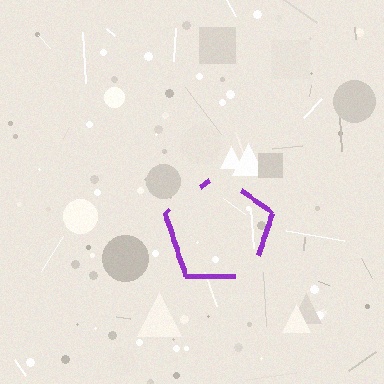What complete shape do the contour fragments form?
The contour fragments form a pentagon.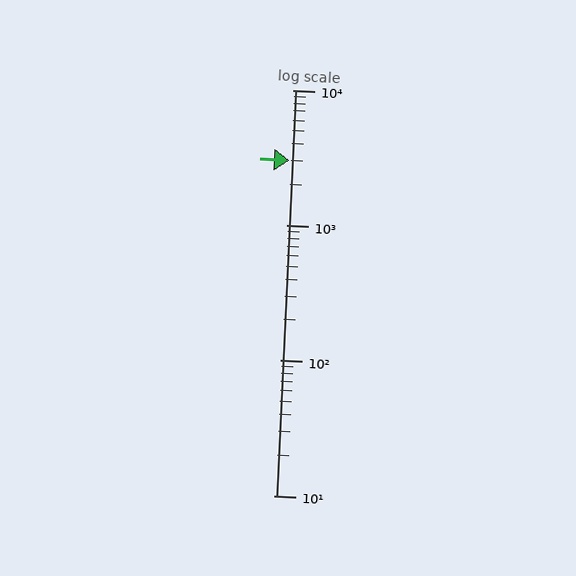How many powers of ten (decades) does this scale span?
The scale spans 3 decades, from 10 to 10000.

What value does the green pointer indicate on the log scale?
The pointer indicates approximately 3000.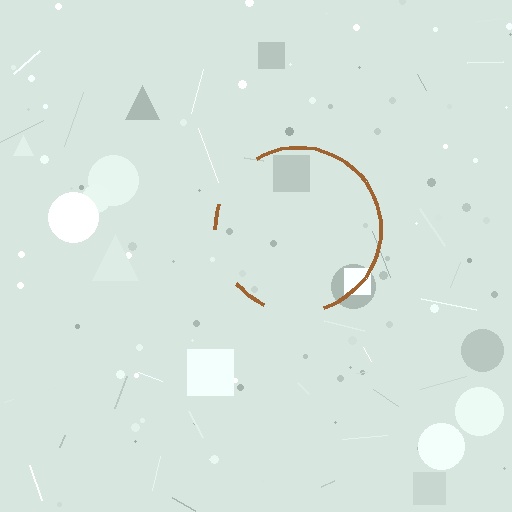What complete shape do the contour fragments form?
The contour fragments form a circle.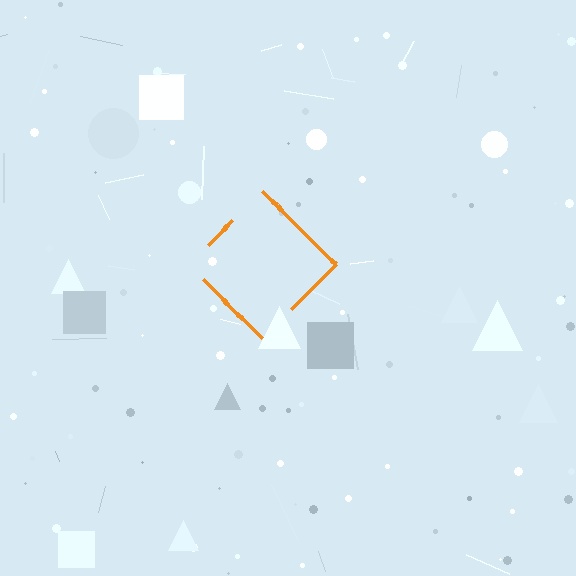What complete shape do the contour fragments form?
The contour fragments form a diamond.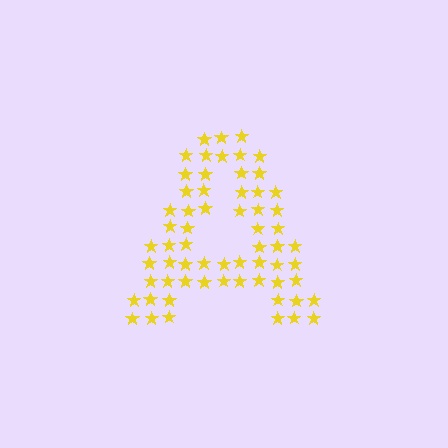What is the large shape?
The large shape is the letter A.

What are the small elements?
The small elements are stars.